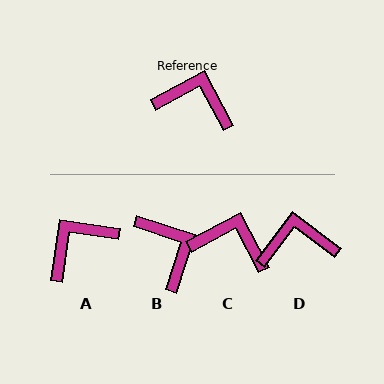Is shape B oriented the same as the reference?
No, it is off by about 46 degrees.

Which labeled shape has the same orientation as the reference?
C.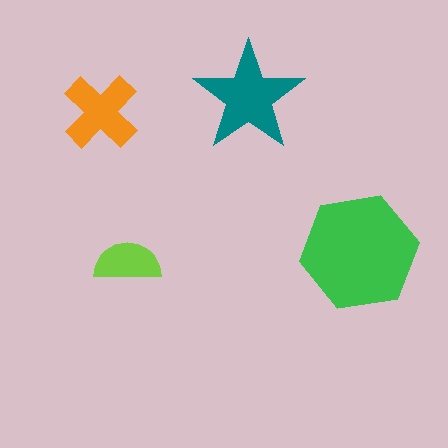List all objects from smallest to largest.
The lime semicircle, the orange cross, the teal star, the green hexagon.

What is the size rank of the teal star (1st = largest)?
2nd.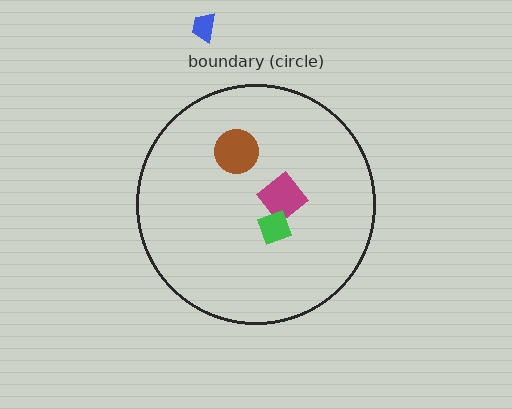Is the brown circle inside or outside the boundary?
Inside.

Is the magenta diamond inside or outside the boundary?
Inside.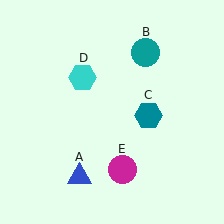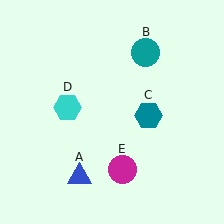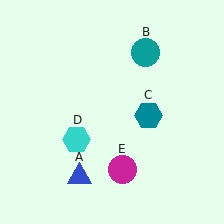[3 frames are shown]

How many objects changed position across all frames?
1 object changed position: cyan hexagon (object D).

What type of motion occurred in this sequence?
The cyan hexagon (object D) rotated counterclockwise around the center of the scene.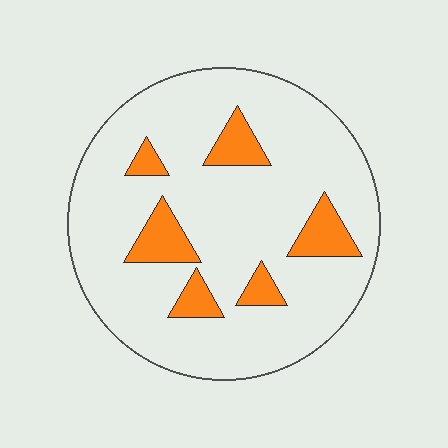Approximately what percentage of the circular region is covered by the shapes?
Approximately 15%.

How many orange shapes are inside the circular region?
6.